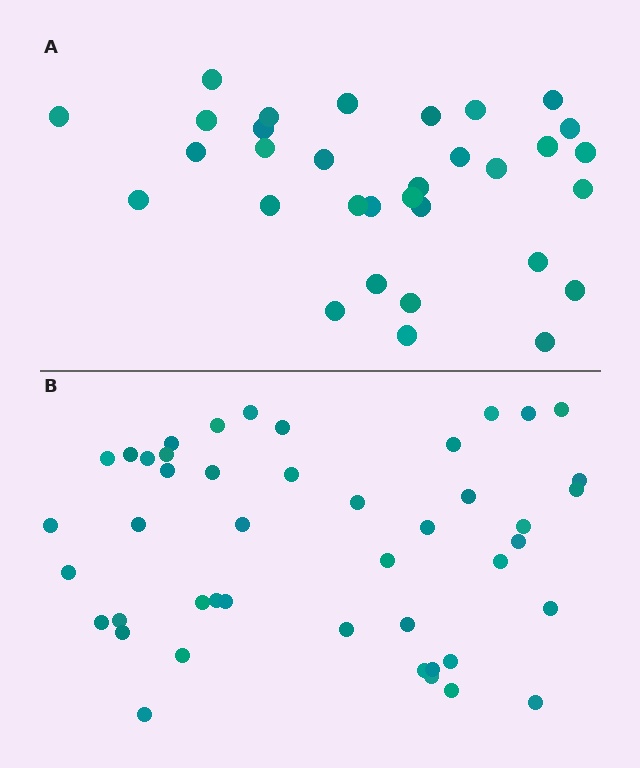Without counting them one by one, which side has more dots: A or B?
Region B (the bottom region) has more dots.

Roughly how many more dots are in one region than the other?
Region B has approximately 15 more dots than region A.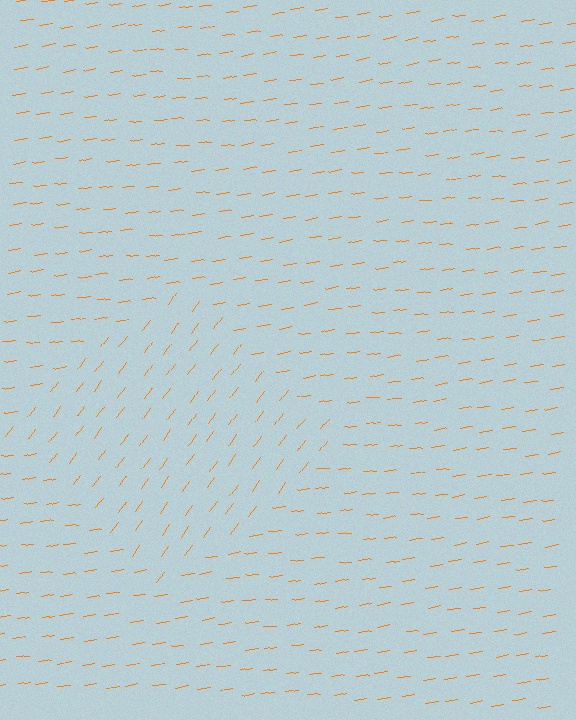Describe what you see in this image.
The image is filled with small orange line segments. A diamond region in the image has lines oriented differently from the surrounding lines, creating a visible texture boundary.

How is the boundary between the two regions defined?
The boundary is defined purely by a change in line orientation (approximately 45 degrees difference). All lines are the same color and thickness.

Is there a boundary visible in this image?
Yes, there is a texture boundary formed by a change in line orientation.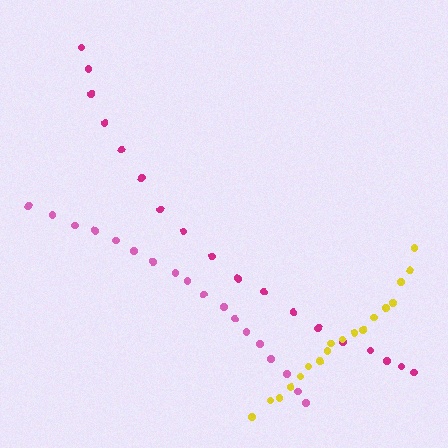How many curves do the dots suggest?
There are 3 distinct paths.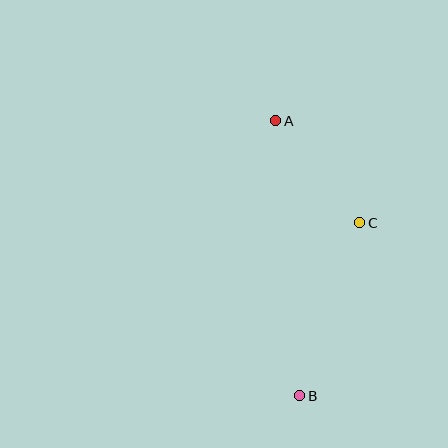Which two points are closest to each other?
Points A and C are closest to each other.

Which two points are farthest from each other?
Points A and B are farthest from each other.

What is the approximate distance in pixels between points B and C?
The distance between B and C is approximately 183 pixels.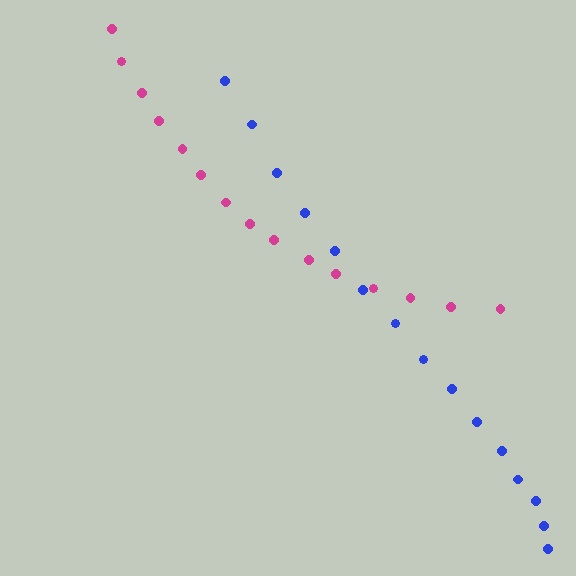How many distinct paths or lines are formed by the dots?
There are 2 distinct paths.